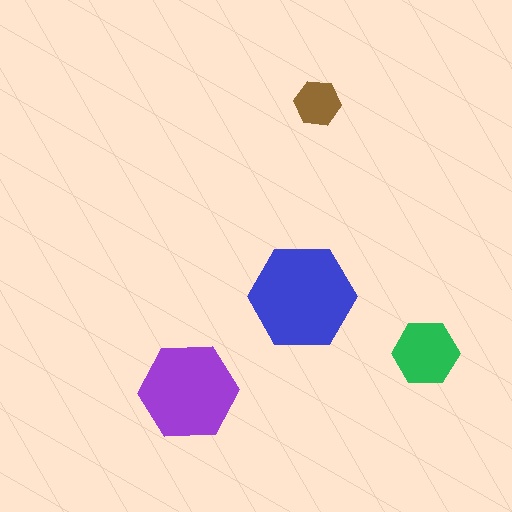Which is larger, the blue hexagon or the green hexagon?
The blue one.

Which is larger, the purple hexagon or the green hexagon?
The purple one.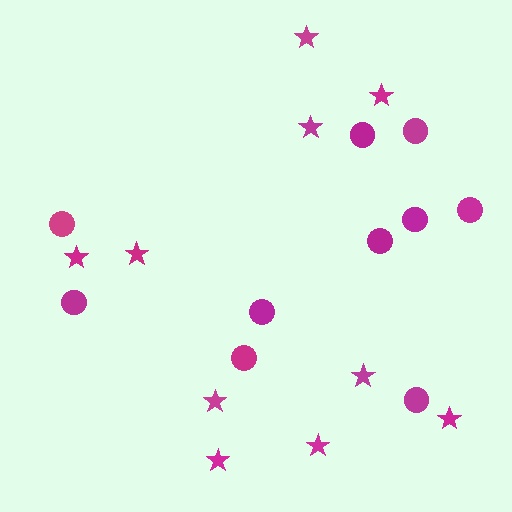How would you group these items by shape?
There are 2 groups: one group of circles (10) and one group of stars (10).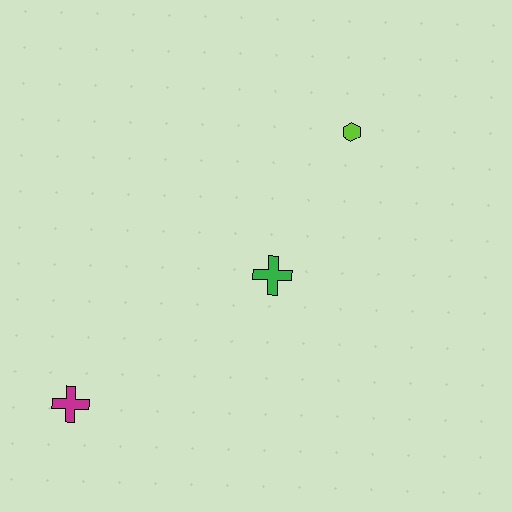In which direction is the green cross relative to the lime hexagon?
The green cross is below the lime hexagon.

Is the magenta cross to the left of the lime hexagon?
Yes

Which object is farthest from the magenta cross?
The lime hexagon is farthest from the magenta cross.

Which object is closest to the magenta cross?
The green cross is closest to the magenta cross.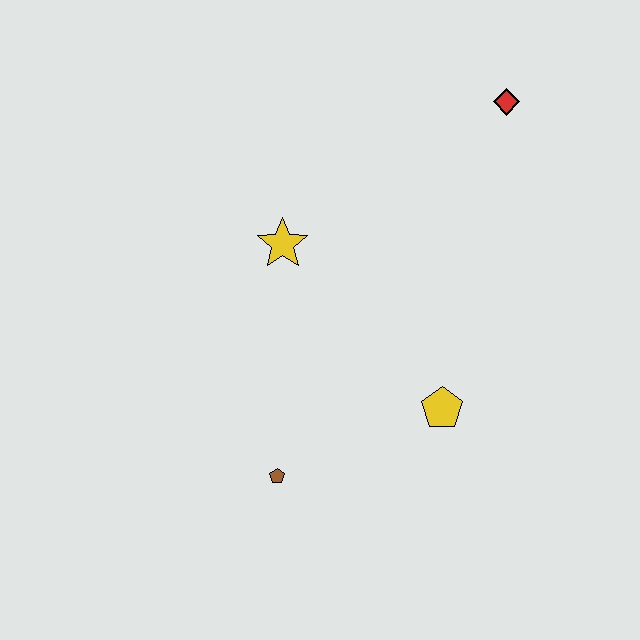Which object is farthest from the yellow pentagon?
The red diamond is farthest from the yellow pentagon.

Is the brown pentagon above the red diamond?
No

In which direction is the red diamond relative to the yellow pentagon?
The red diamond is above the yellow pentagon.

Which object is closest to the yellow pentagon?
The brown pentagon is closest to the yellow pentagon.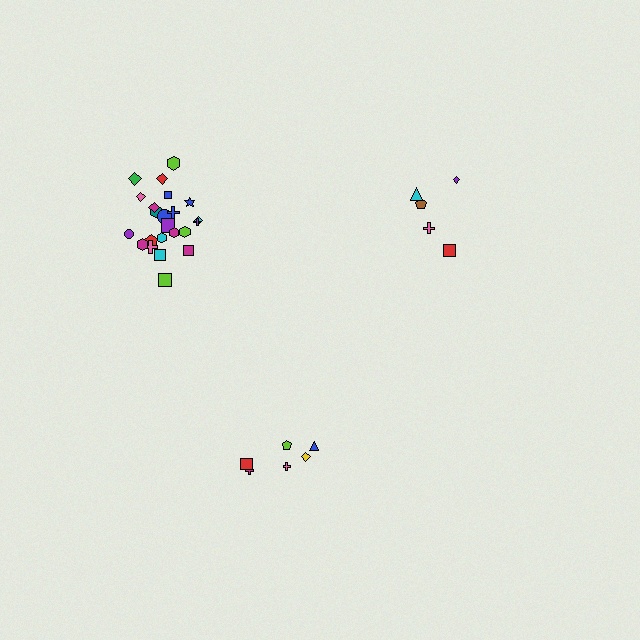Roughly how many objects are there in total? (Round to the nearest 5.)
Roughly 35 objects in total.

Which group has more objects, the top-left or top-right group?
The top-left group.